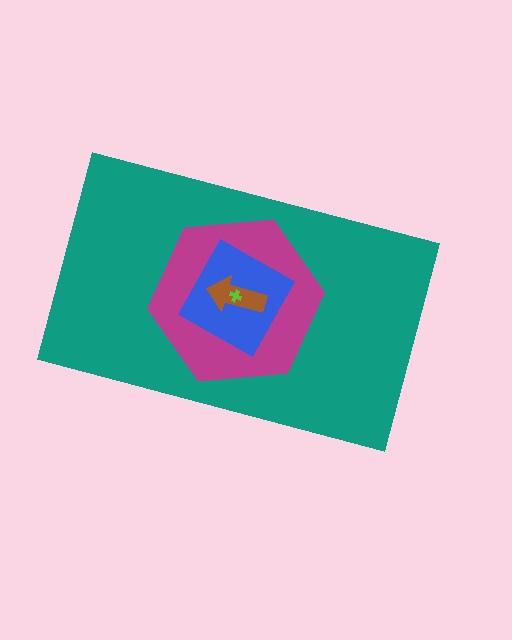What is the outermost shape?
The teal rectangle.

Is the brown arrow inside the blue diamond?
Yes.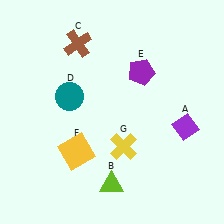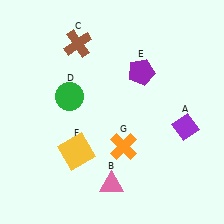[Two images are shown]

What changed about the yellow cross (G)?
In Image 1, G is yellow. In Image 2, it changed to orange.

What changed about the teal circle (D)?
In Image 1, D is teal. In Image 2, it changed to green.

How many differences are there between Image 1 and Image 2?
There are 3 differences between the two images.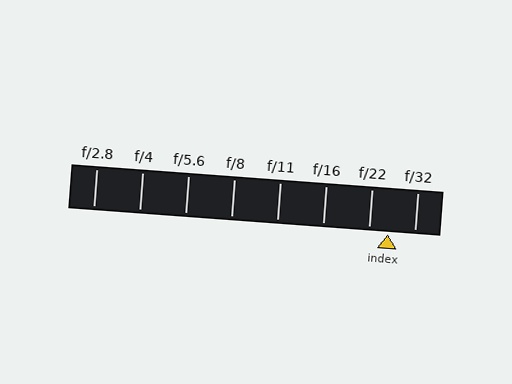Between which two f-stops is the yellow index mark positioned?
The index mark is between f/22 and f/32.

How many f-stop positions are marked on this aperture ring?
There are 8 f-stop positions marked.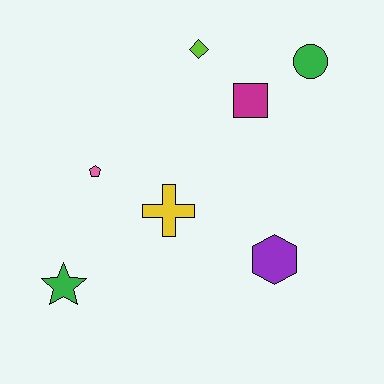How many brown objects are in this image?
There are no brown objects.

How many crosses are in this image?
There is 1 cross.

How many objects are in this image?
There are 7 objects.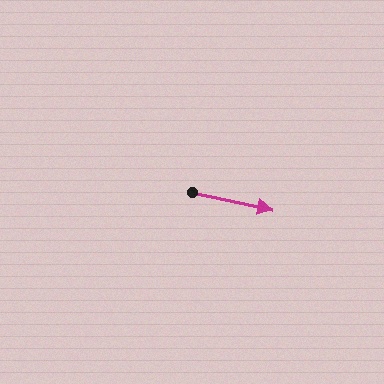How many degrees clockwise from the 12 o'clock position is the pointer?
Approximately 102 degrees.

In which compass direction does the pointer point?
East.